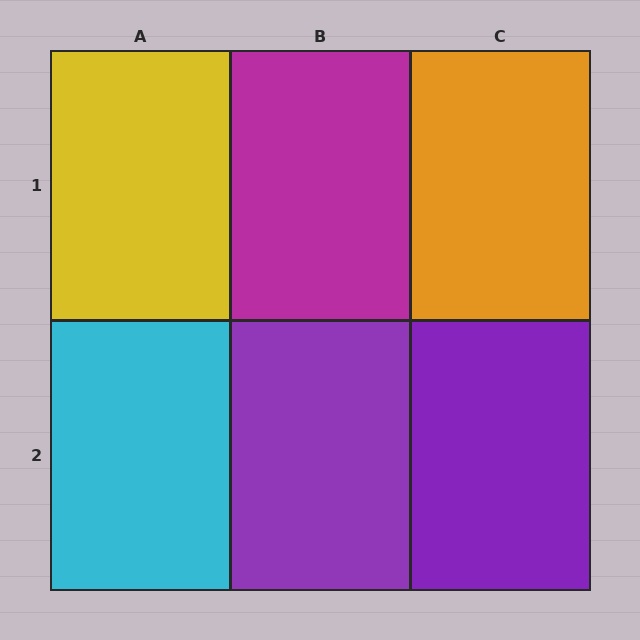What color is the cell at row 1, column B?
Magenta.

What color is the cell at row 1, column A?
Yellow.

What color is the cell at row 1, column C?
Orange.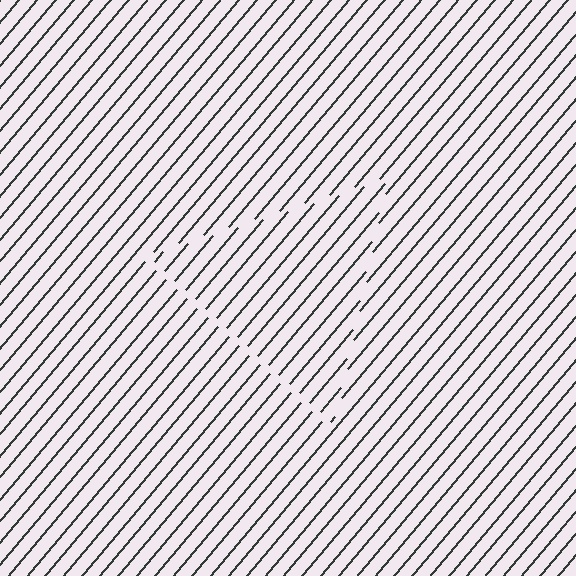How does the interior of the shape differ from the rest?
The interior of the shape contains the same grating, shifted by half a period — the contour is defined by the phase discontinuity where line-ends from the inner and outer gratings abut.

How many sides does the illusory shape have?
3 sides — the line-ends trace a triangle.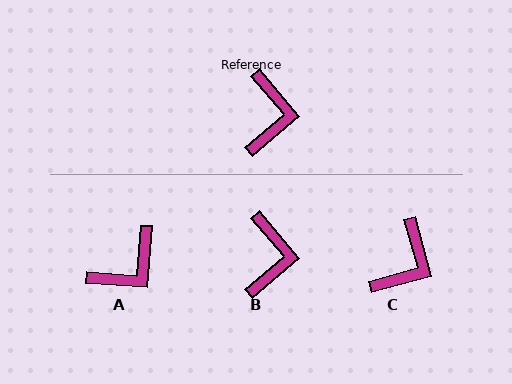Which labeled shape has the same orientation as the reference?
B.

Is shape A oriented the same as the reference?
No, it is off by about 45 degrees.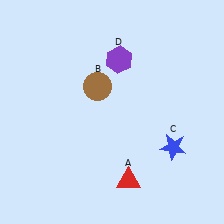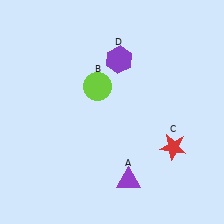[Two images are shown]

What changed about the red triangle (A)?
In Image 1, A is red. In Image 2, it changed to purple.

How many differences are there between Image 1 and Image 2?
There are 3 differences between the two images.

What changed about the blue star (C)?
In Image 1, C is blue. In Image 2, it changed to red.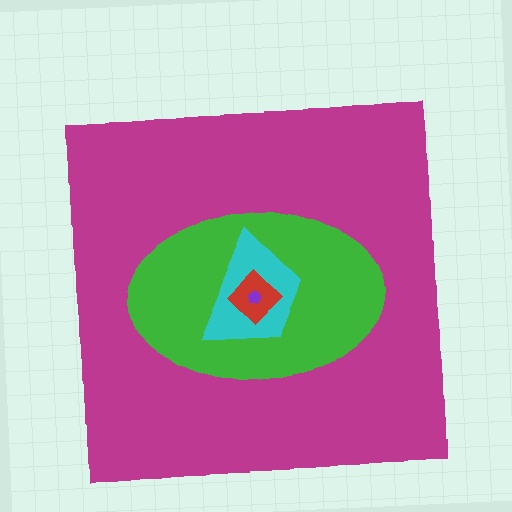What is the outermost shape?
The magenta square.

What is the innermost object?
The purple pentagon.